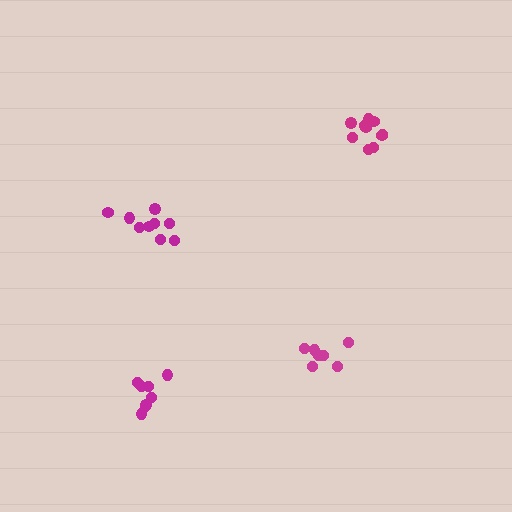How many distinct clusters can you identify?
There are 4 distinct clusters.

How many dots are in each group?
Group 1: 11 dots, Group 2: 7 dots, Group 3: 9 dots, Group 4: 8 dots (35 total).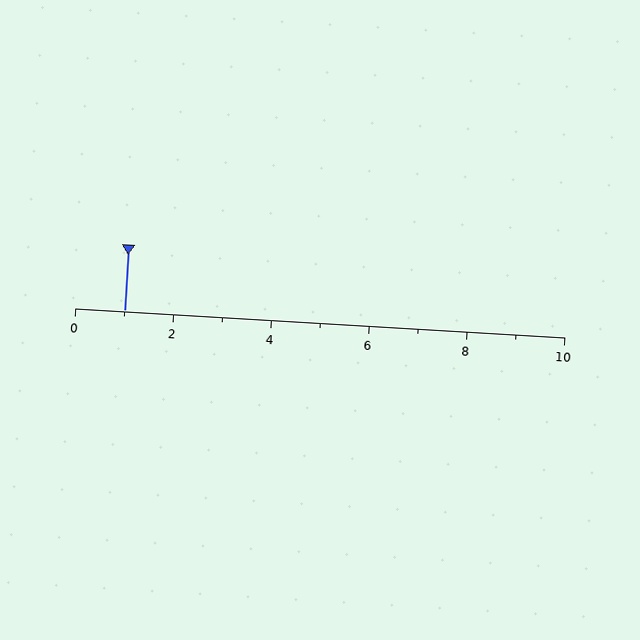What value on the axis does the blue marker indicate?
The marker indicates approximately 1.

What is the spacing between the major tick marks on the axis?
The major ticks are spaced 2 apart.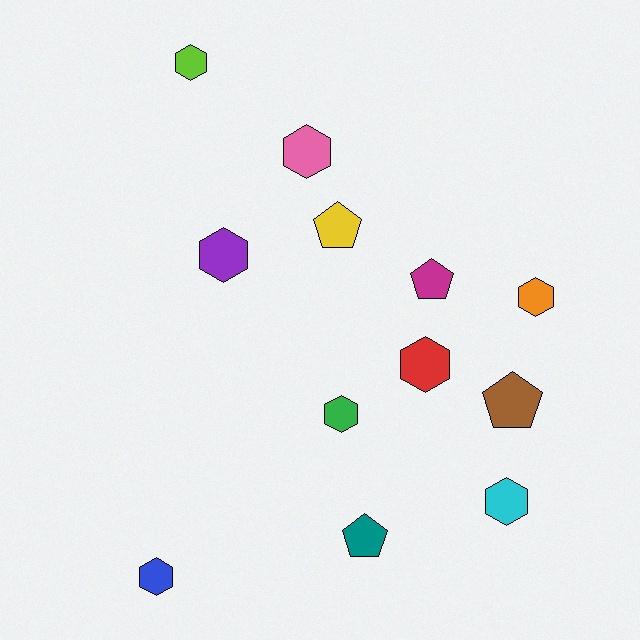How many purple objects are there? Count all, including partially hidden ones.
There is 1 purple object.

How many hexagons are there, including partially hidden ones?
There are 8 hexagons.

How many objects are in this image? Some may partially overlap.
There are 12 objects.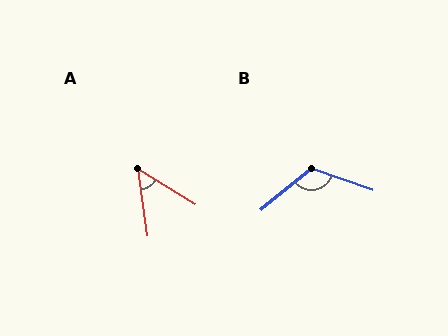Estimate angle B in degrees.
Approximately 121 degrees.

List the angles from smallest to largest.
A (51°), B (121°).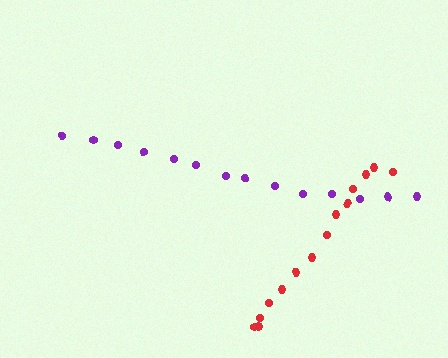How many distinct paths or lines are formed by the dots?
There are 2 distinct paths.